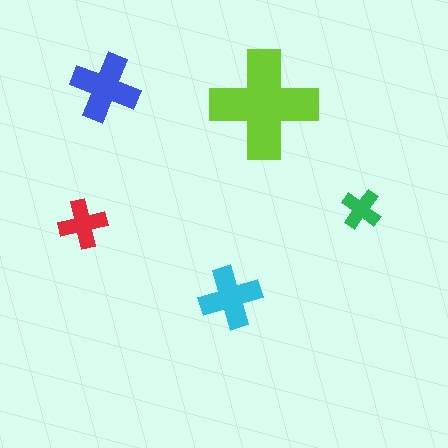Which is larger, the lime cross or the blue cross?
The lime one.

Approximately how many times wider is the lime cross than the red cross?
About 2.5 times wider.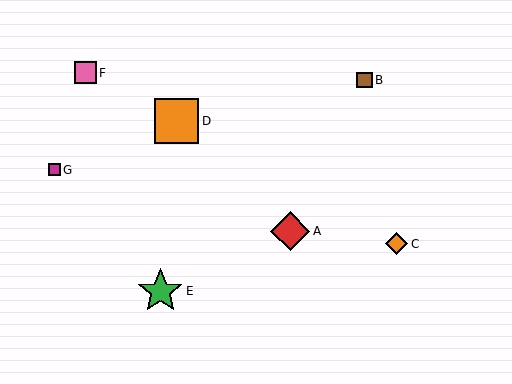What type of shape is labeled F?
Shape F is a pink square.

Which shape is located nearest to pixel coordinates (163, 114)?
The orange square (labeled D) at (177, 121) is nearest to that location.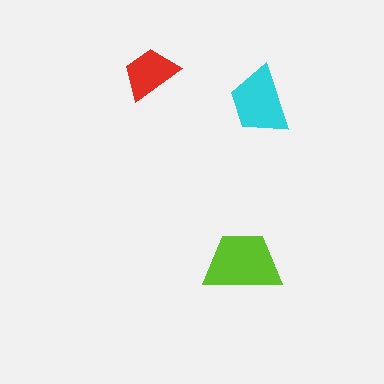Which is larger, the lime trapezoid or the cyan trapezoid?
The lime one.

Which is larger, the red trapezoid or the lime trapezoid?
The lime one.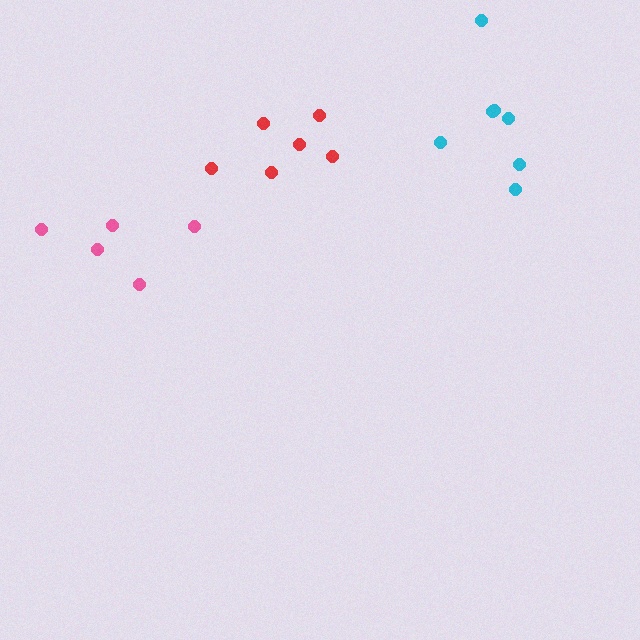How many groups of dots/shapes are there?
There are 3 groups.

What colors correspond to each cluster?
The clusters are colored: red, cyan, pink.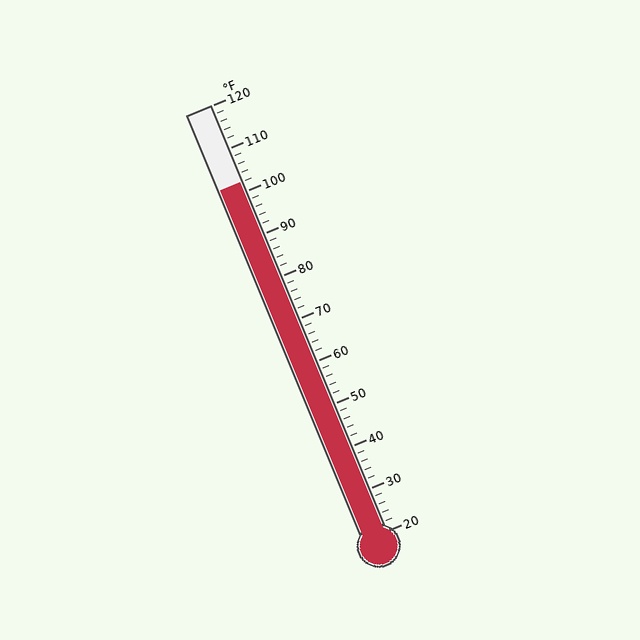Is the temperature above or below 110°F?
The temperature is below 110°F.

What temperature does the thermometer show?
The thermometer shows approximately 102°F.